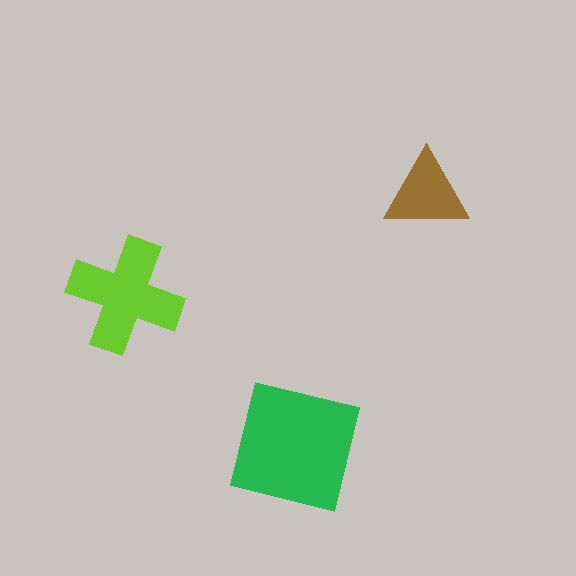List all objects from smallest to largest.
The brown triangle, the lime cross, the green square.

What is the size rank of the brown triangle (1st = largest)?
3rd.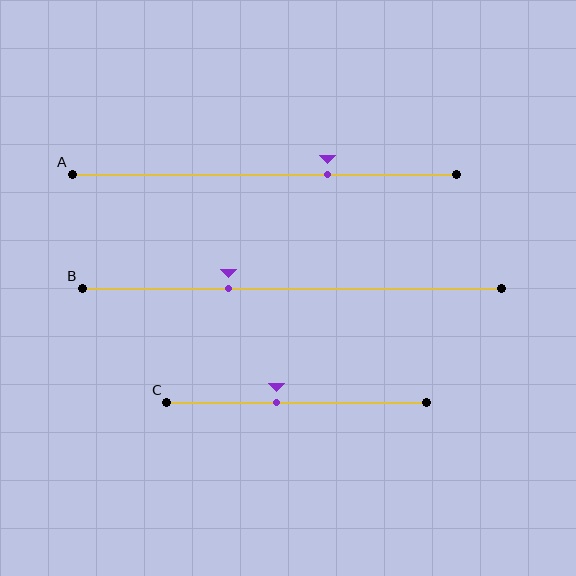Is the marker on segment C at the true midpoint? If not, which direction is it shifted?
No, the marker on segment C is shifted to the left by about 8% of the segment length.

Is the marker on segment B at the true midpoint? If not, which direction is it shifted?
No, the marker on segment B is shifted to the left by about 15% of the segment length.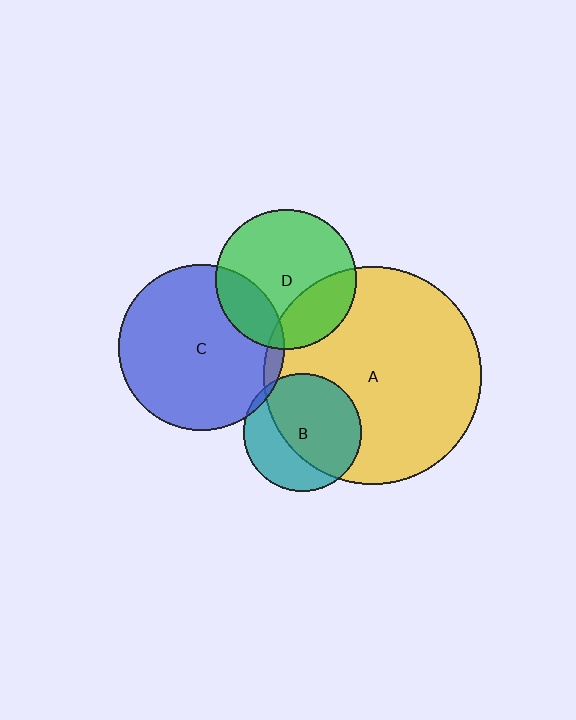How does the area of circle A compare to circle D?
Approximately 2.4 times.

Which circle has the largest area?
Circle A (yellow).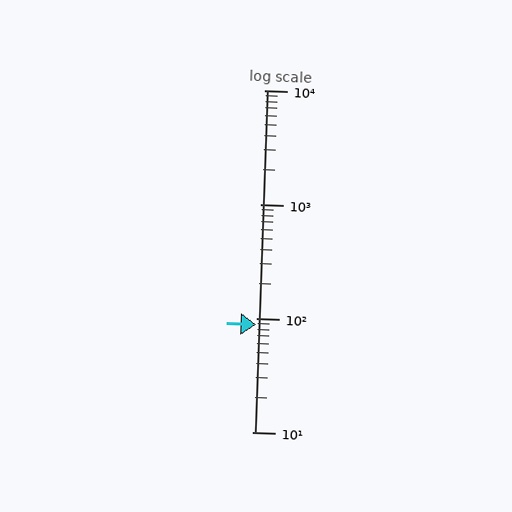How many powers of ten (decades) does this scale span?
The scale spans 3 decades, from 10 to 10000.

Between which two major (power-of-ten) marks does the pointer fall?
The pointer is between 10 and 100.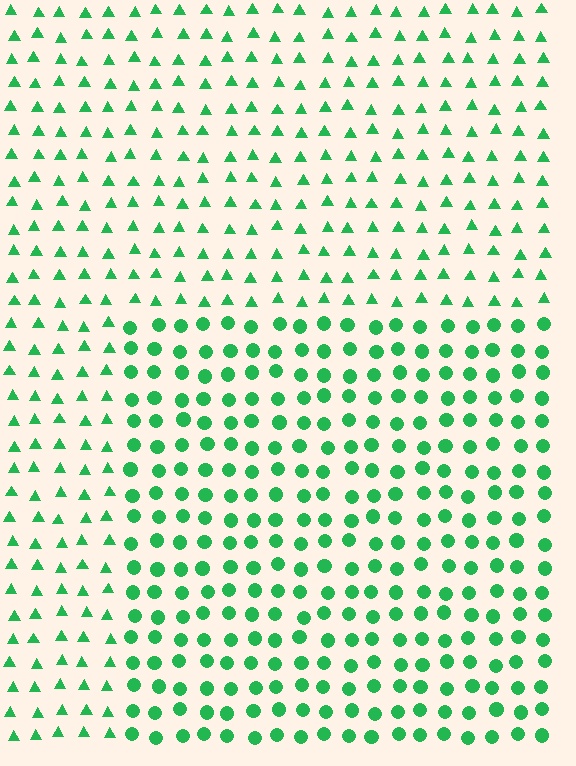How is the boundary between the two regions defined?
The boundary is defined by a change in element shape: circles inside vs. triangles outside. All elements share the same color and spacing.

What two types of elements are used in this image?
The image uses circles inside the rectangle region and triangles outside it.